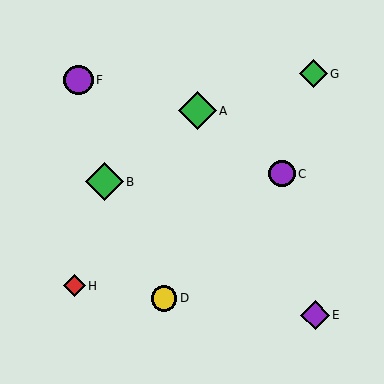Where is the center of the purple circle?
The center of the purple circle is at (78, 80).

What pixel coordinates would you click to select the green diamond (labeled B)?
Click at (105, 182) to select the green diamond B.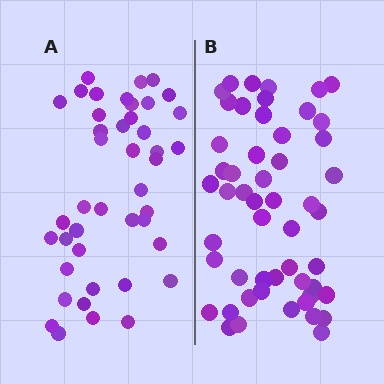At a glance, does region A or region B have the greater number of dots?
Region B (the right region) has more dots.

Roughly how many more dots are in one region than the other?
Region B has roughly 8 or so more dots than region A.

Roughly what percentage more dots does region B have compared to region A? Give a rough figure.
About 20% more.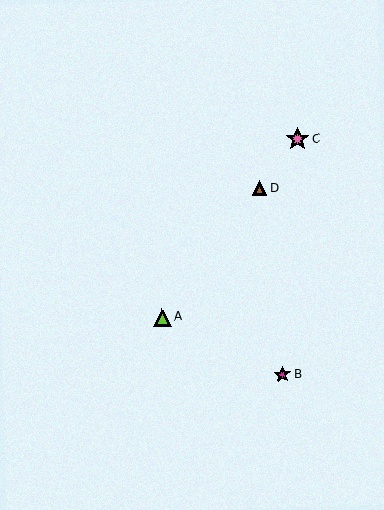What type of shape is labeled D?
Shape D is a brown triangle.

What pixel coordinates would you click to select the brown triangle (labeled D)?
Click at (260, 188) to select the brown triangle D.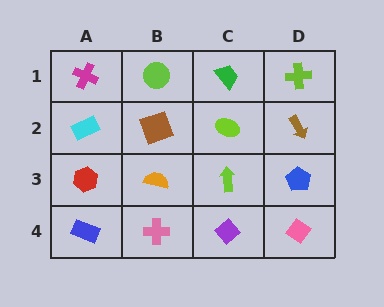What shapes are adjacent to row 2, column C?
A green trapezoid (row 1, column C), a lime arrow (row 3, column C), a brown square (row 2, column B), a brown arrow (row 2, column D).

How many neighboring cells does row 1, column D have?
2.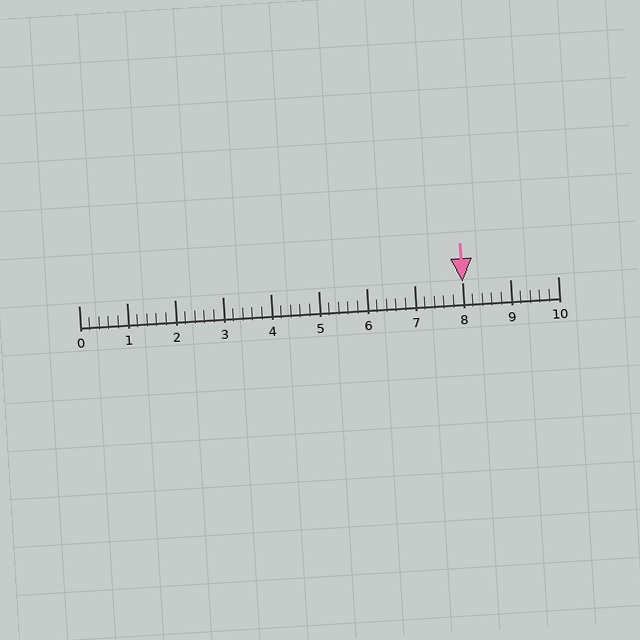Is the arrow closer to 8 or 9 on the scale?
The arrow is closer to 8.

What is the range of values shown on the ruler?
The ruler shows values from 0 to 10.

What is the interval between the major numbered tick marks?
The major tick marks are spaced 1 units apart.